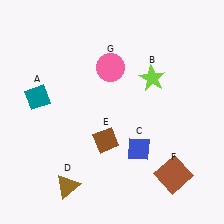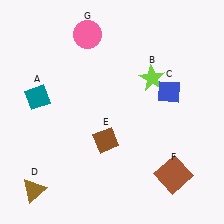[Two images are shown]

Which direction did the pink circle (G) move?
The pink circle (G) moved up.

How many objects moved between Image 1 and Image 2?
3 objects moved between the two images.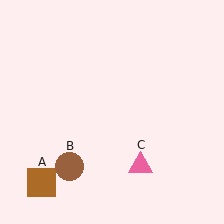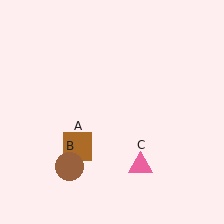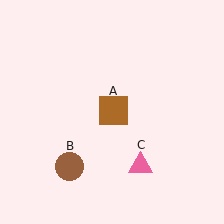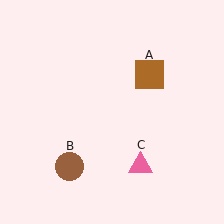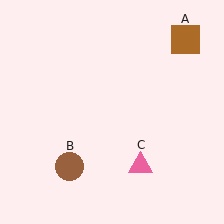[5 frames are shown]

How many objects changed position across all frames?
1 object changed position: brown square (object A).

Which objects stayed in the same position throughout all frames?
Brown circle (object B) and pink triangle (object C) remained stationary.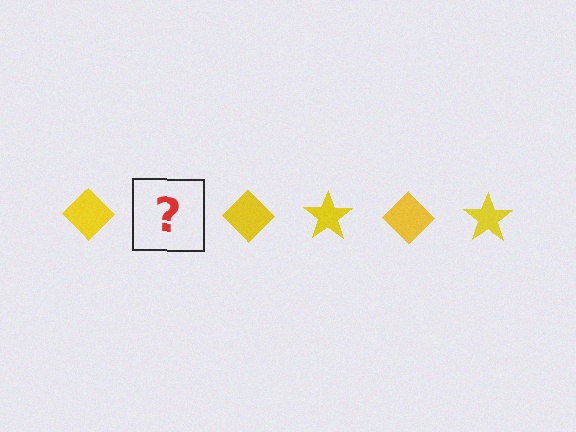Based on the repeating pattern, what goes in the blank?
The blank should be a yellow star.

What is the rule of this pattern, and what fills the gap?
The rule is that the pattern cycles through diamond, star shapes in yellow. The gap should be filled with a yellow star.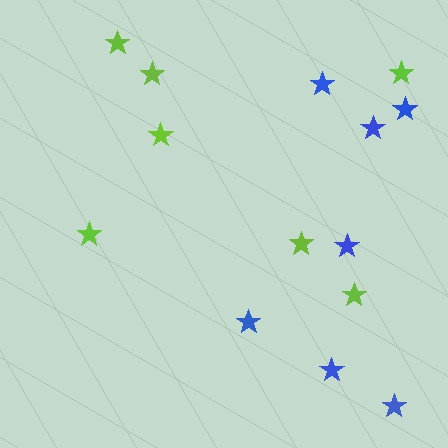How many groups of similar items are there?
There are 2 groups: one group of lime stars (7) and one group of blue stars (7).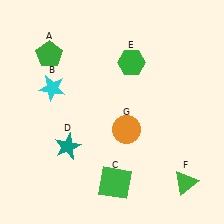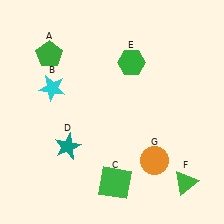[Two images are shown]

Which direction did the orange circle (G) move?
The orange circle (G) moved down.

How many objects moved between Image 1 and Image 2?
1 object moved between the two images.